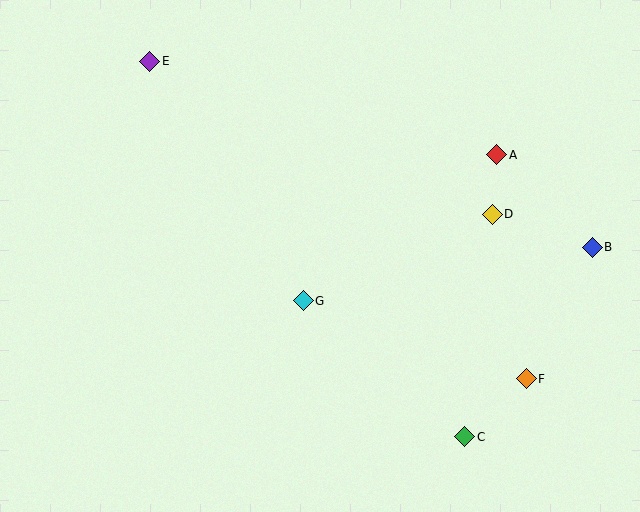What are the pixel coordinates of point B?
Point B is at (592, 247).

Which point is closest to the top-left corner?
Point E is closest to the top-left corner.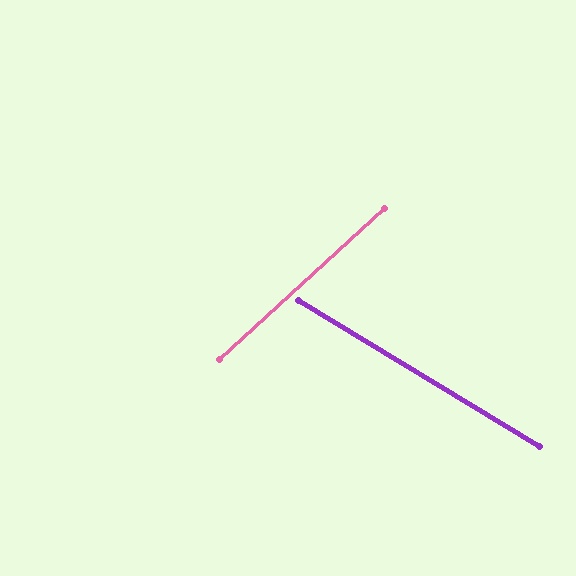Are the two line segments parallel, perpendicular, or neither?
Neither parallel nor perpendicular — they differ by about 74°.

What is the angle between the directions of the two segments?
Approximately 74 degrees.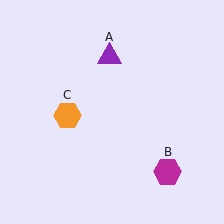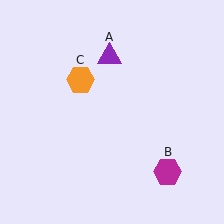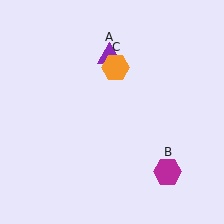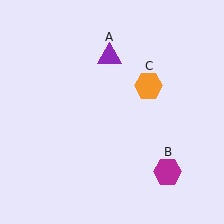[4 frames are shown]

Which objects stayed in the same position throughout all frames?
Purple triangle (object A) and magenta hexagon (object B) remained stationary.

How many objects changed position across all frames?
1 object changed position: orange hexagon (object C).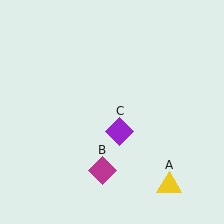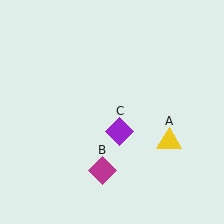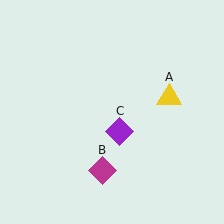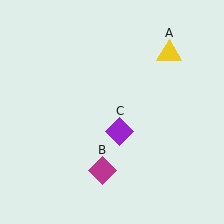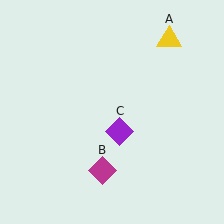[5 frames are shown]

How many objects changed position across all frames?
1 object changed position: yellow triangle (object A).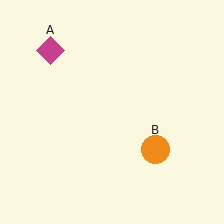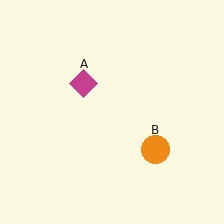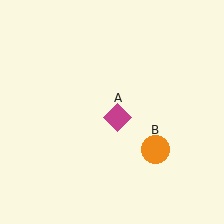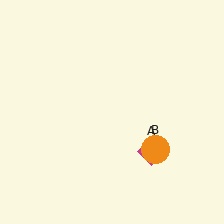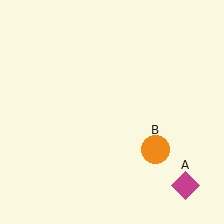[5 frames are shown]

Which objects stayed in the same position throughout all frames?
Orange circle (object B) remained stationary.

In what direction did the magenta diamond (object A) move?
The magenta diamond (object A) moved down and to the right.